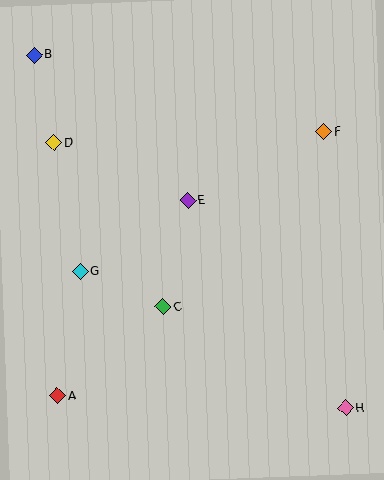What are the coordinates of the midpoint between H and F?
The midpoint between H and F is at (335, 270).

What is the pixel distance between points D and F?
The distance between D and F is 270 pixels.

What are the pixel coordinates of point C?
Point C is at (163, 307).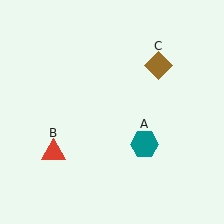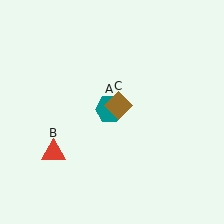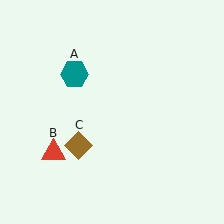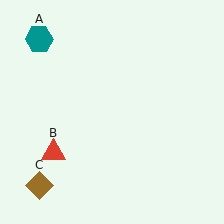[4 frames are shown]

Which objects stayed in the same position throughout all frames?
Red triangle (object B) remained stationary.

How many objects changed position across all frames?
2 objects changed position: teal hexagon (object A), brown diamond (object C).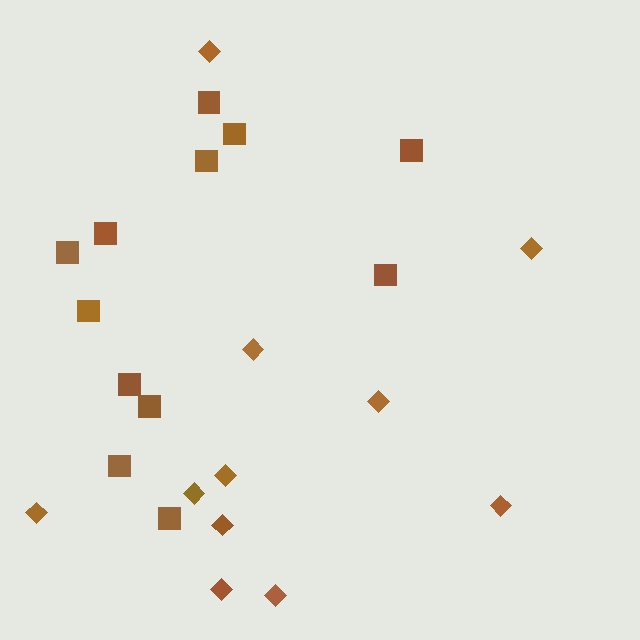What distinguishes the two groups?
There are 2 groups: one group of squares (12) and one group of diamonds (11).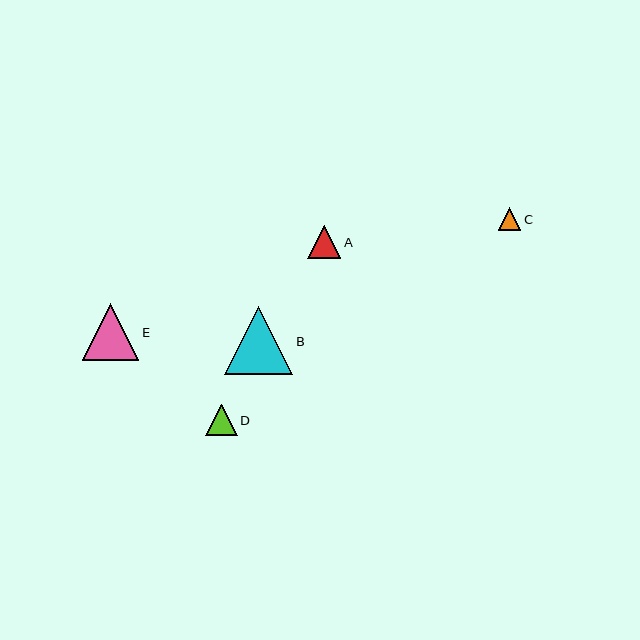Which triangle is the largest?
Triangle B is the largest with a size of approximately 68 pixels.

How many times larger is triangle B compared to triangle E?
Triangle B is approximately 1.2 times the size of triangle E.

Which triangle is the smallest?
Triangle C is the smallest with a size of approximately 23 pixels.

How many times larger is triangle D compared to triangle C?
Triangle D is approximately 1.4 times the size of triangle C.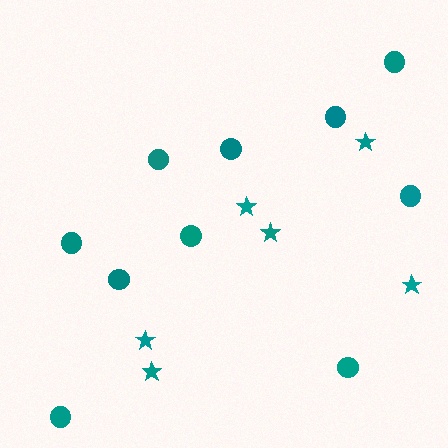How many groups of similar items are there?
There are 2 groups: one group of stars (6) and one group of circles (10).